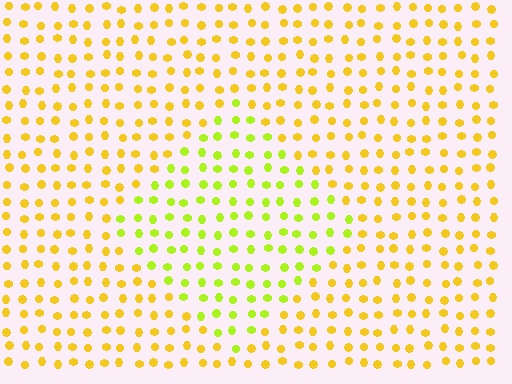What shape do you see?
I see a diamond.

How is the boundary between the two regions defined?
The boundary is defined purely by a slight shift in hue (about 33 degrees). Spacing, size, and orientation are identical on both sides.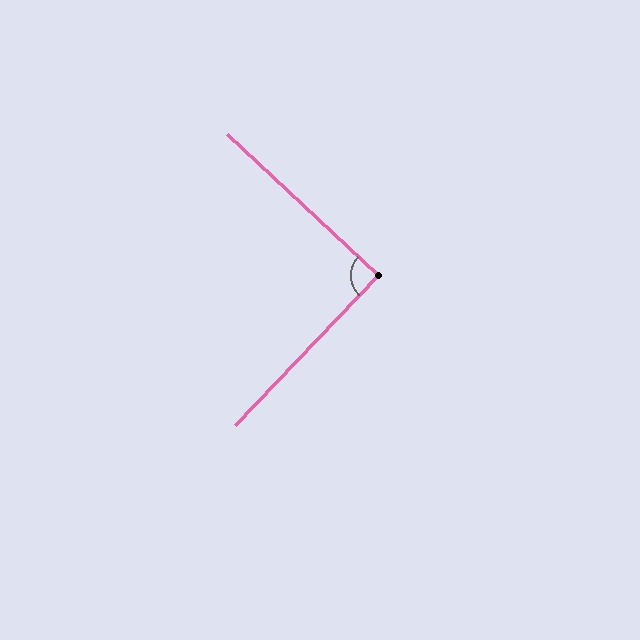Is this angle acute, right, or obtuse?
It is approximately a right angle.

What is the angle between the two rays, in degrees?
Approximately 89 degrees.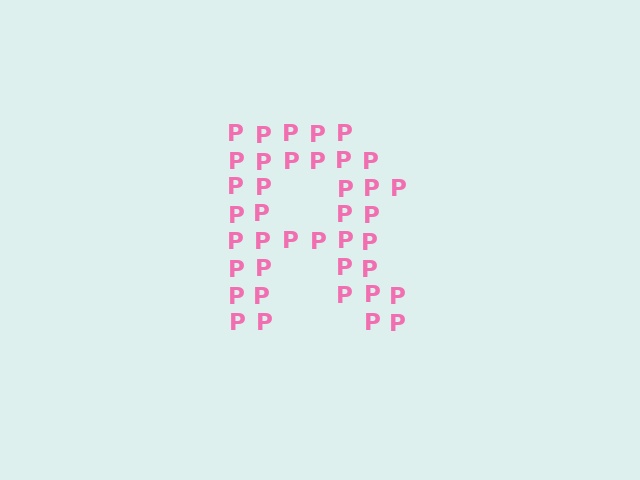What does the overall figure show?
The overall figure shows the letter R.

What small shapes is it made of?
It is made of small letter P's.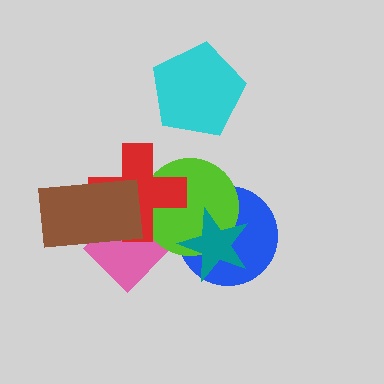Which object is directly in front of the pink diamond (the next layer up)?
The lime circle is directly in front of the pink diamond.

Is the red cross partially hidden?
Yes, it is partially covered by another shape.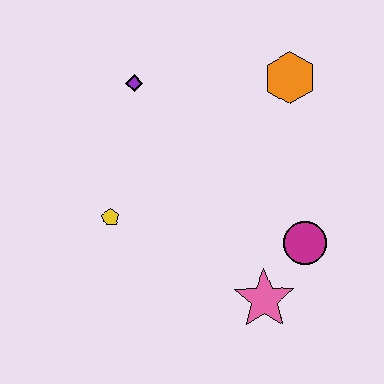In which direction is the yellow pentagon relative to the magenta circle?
The yellow pentagon is to the left of the magenta circle.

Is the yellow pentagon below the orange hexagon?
Yes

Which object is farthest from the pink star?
The purple diamond is farthest from the pink star.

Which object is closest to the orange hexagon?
The purple diamond is closest to the orange hexagon.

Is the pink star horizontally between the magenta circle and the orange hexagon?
No